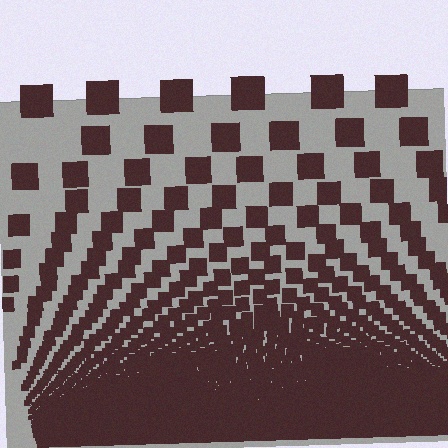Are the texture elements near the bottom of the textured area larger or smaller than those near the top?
Smaller. The gradient is inverted — elements near the bottom are smaller and denser.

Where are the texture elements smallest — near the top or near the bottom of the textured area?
Near the bottom.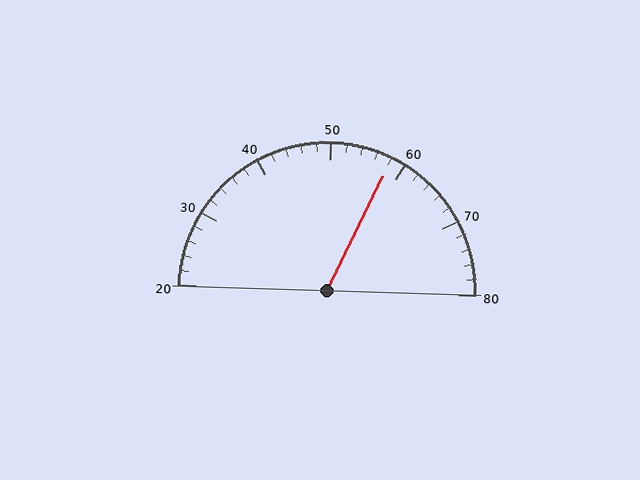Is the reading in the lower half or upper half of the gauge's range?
The reading is in the upper half of the range (20 to 80).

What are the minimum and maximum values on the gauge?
The gauge ranges from 20 to 80.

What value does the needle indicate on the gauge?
The needle indicates approximately 58.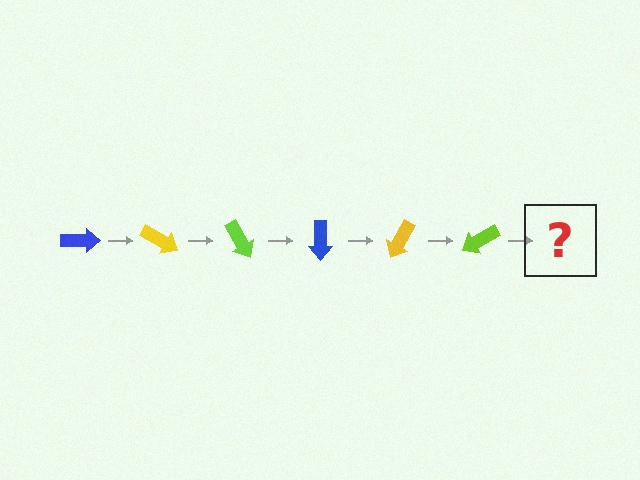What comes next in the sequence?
The next element should be a blue arrow, rotated 180 degrees from the start.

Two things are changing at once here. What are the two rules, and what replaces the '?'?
The two rules are that it rotates 30 degrees each step and the color cycles through blue, yellow, and lime. The '?' should be a blue arrow, rotated 180 degrees from the start.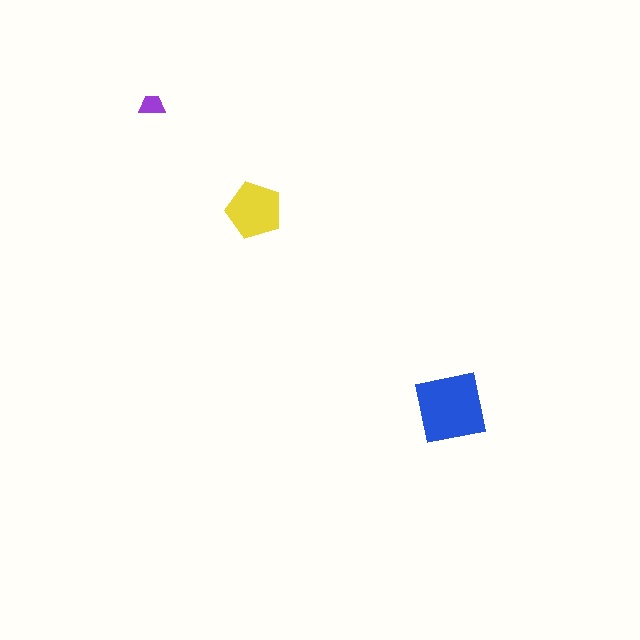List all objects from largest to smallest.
The blue square, the yellow pentagon, the purple trapezoid.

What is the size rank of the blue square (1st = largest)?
1st.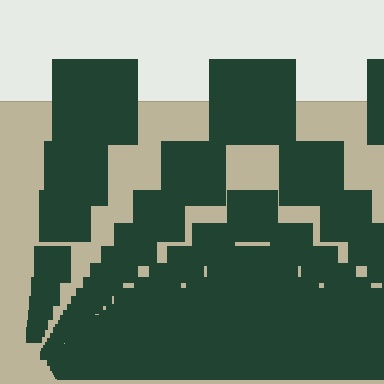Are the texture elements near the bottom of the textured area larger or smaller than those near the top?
Smaller. The gradient is inverted — elements near the bottom are smaller and denser.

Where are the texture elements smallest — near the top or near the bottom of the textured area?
Near the bottom.